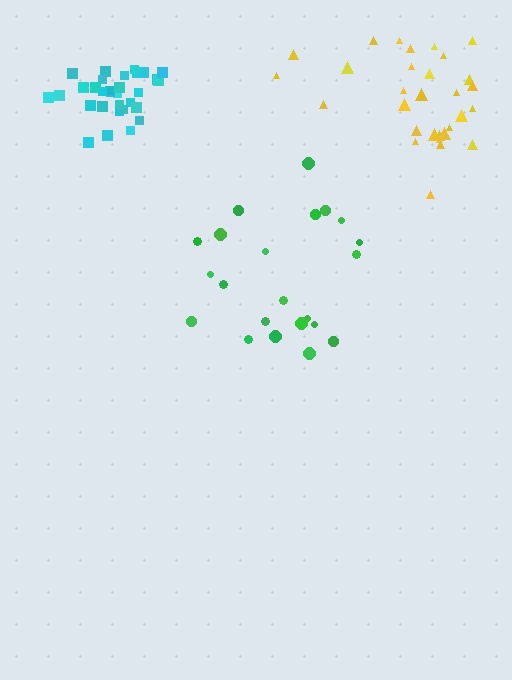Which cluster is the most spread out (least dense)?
Green.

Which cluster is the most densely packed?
Cyan.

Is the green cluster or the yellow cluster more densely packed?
Yellow.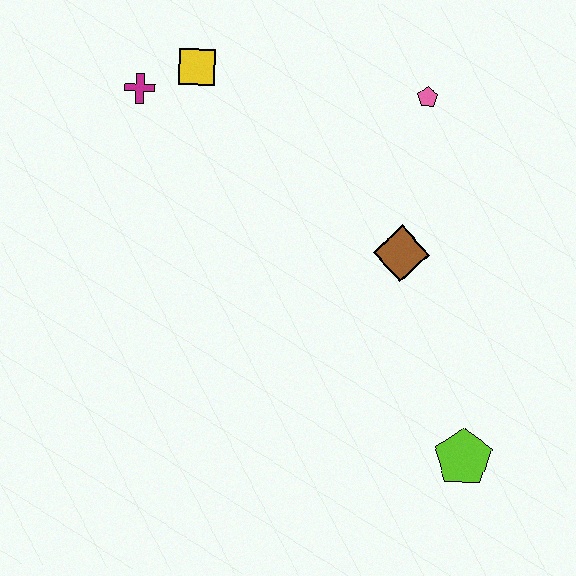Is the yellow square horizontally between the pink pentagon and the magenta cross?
Yes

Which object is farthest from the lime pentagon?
The magenta cross is farthest from the lime pentagon.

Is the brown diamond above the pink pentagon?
No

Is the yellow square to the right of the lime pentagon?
No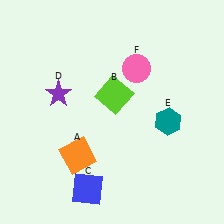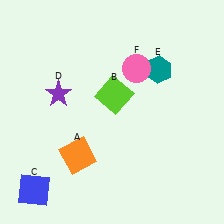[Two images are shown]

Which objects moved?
The objects that moved are: the blue square (C), the teal hexagon (E).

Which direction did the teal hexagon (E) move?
The teal hexagon (E) moved up.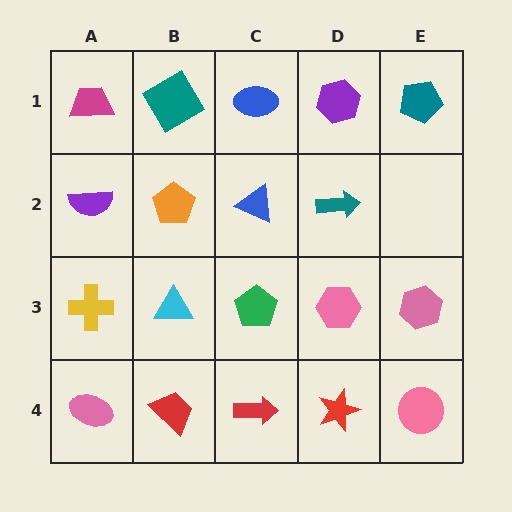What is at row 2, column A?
A purple semicircle.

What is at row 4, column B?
A red trapezoid.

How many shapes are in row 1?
5 shapes.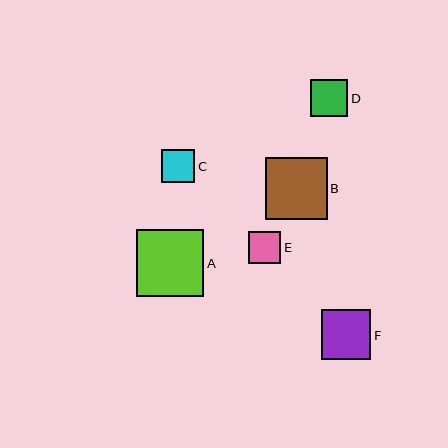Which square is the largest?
Square A is the largest with a size of approximately 67 pixels.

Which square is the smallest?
Square E is the smallest with a size of approximately 32 pixels.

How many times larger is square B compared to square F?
Square B is approximately 1.3 times the size of square F.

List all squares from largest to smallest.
From largest to smallest: A, B, F, D, C, E.